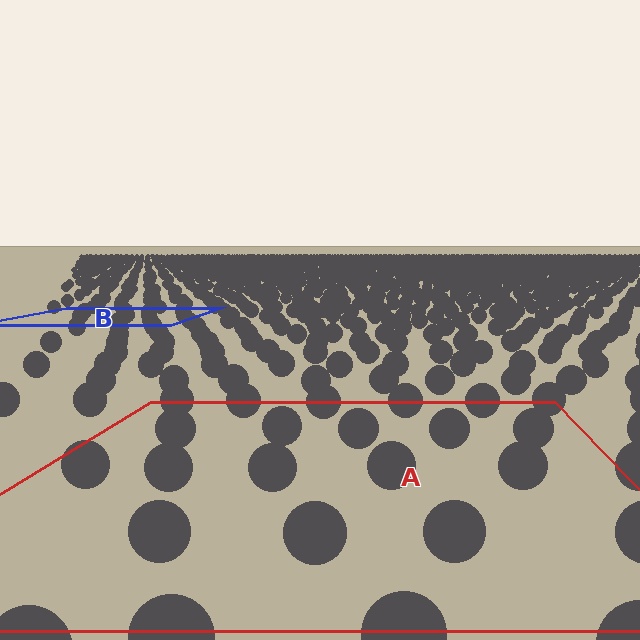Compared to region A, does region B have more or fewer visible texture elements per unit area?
Region B has more texture elements per unit area — they are packed more densely because it is farther away.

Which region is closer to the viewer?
Region A is closer. The texture elements there are larger and more spread out.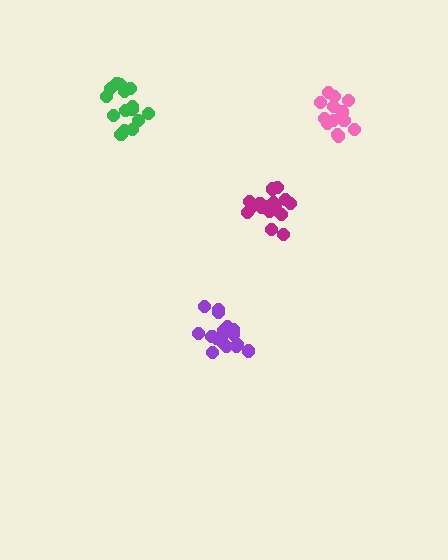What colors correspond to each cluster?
The clusters are colored: purple, green, magenta, pink.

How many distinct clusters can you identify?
There are 4 distinct clusters.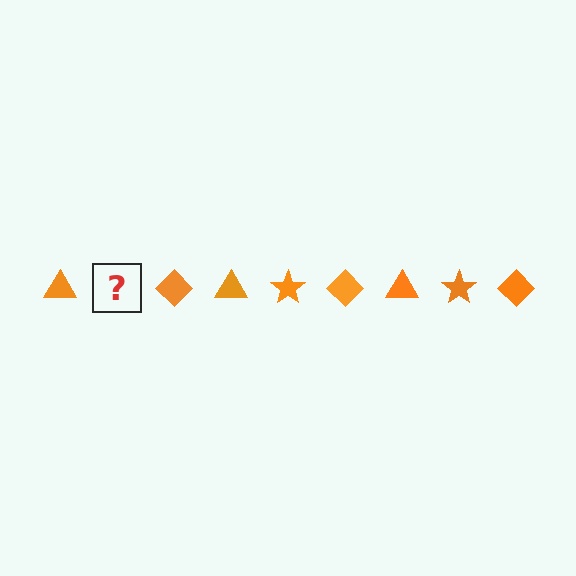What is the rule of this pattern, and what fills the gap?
The rule is that the pattern cycles through triangle, star, diamond shapes in orange. The gap should be filled with an orange star.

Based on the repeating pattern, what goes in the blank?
The blank should be an orange star.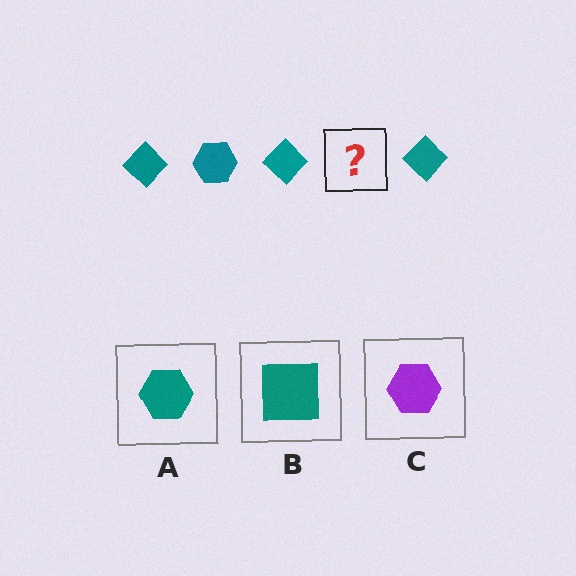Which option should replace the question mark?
Option A.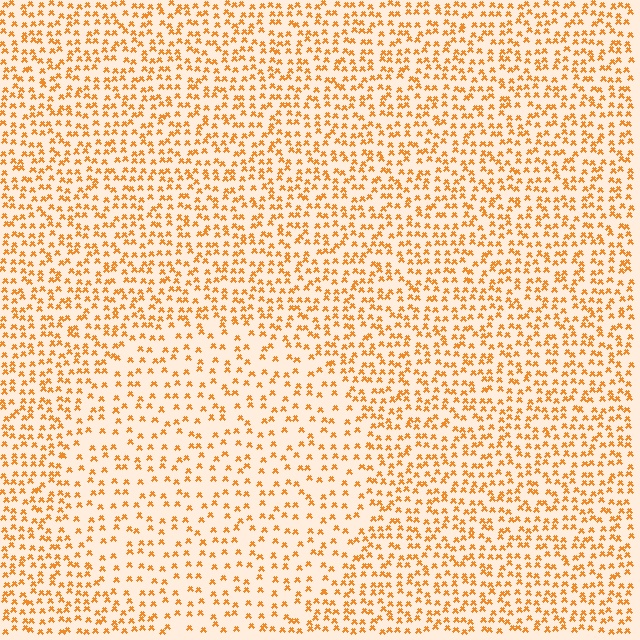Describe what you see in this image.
The image contains small orange elements arranged at two different densities. A circle-shaped region is visible where the elements are less densely packed than the surrounding area.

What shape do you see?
I see a circle.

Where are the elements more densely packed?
The elements are more densely packed outside the circle boundary.